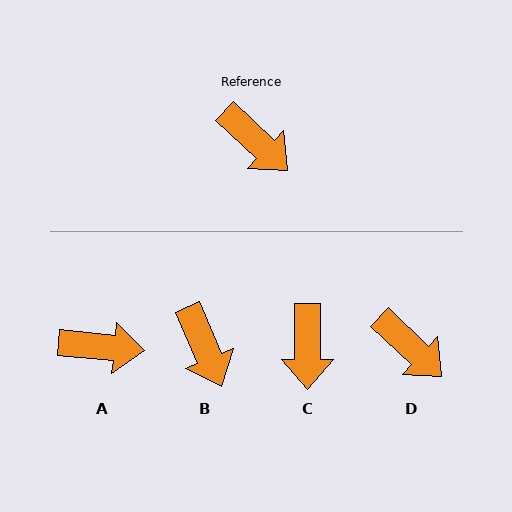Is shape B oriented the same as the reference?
No, it is off by about 23 degrees.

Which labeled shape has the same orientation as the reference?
D.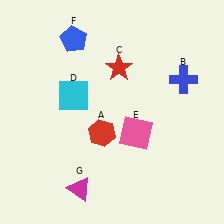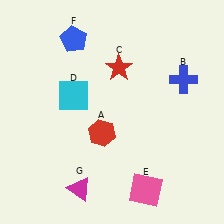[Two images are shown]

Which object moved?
The pink square (E) moved down.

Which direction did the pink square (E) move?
The pink square (E) moved down.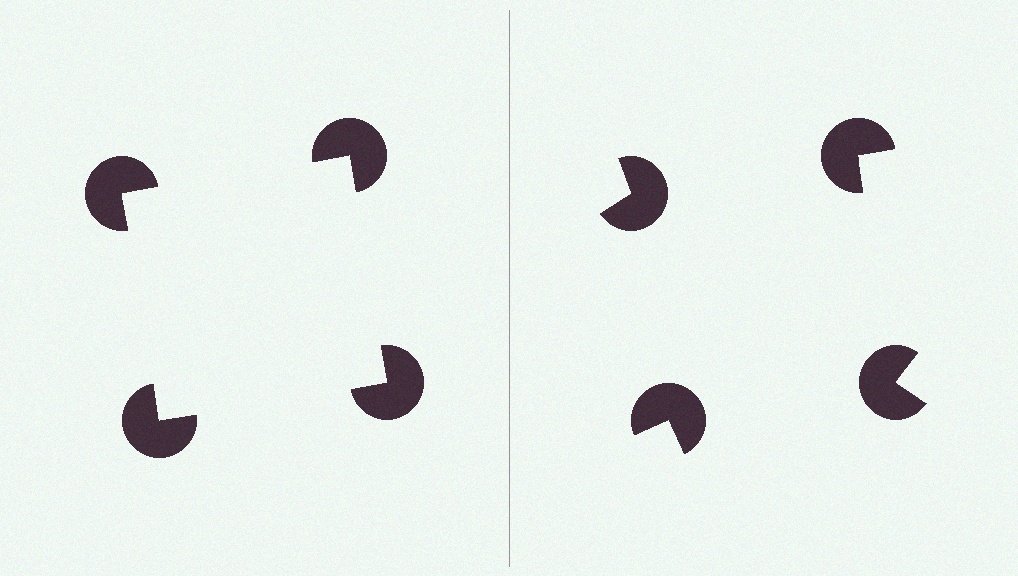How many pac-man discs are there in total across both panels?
8 — 4 on each side.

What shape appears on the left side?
An illusory square.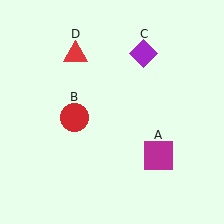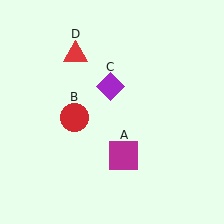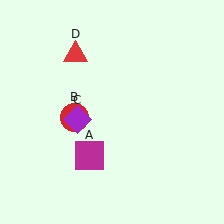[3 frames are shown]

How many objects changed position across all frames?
2 objects changed position: magenta square (object A), purple diamond (object C).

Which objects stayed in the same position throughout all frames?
Red circle (object B) and red triangle (object D) remained stationary.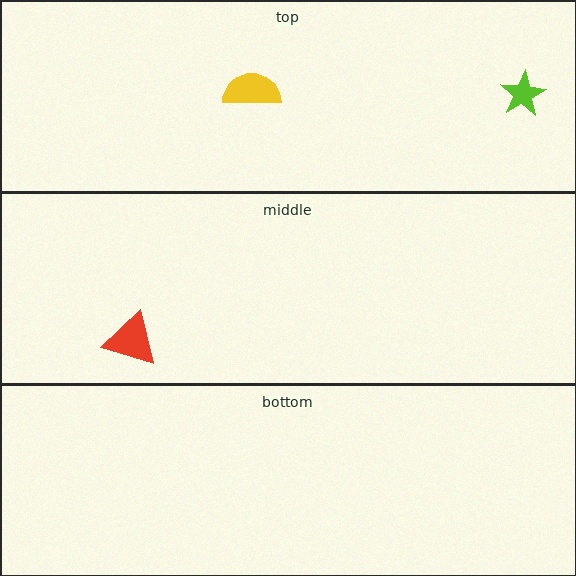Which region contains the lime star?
The top region.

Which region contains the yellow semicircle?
The top region.